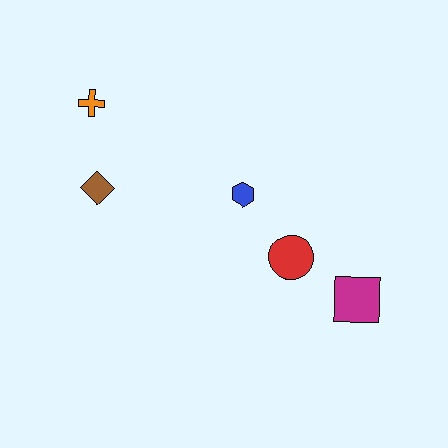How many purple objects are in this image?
There are no purple objects.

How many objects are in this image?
There are 5 objects.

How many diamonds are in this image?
There is 1 diamond.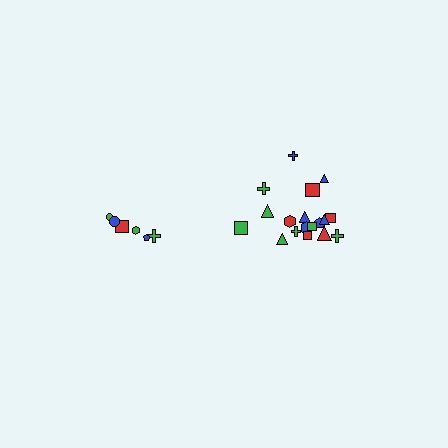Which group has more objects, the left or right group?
The right group.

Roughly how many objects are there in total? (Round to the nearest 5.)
Roughly 25 objects in total.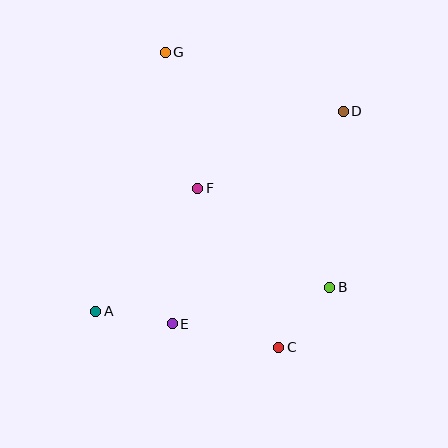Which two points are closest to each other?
Points A and E are closest to each other.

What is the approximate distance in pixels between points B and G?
The distance between B and G is approximately 287 pixels.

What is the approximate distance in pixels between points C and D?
The distance between C and D is approximately 245 pixels.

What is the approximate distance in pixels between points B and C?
The distance between B and C is approximately 79 pixels.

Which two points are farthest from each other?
Points A and D are farthest from each other.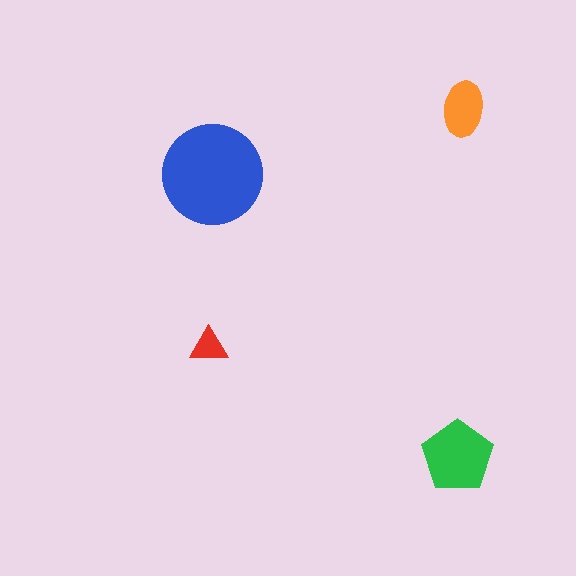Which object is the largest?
The blue circle.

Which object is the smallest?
The red triangle.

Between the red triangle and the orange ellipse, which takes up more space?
The orange ellipse.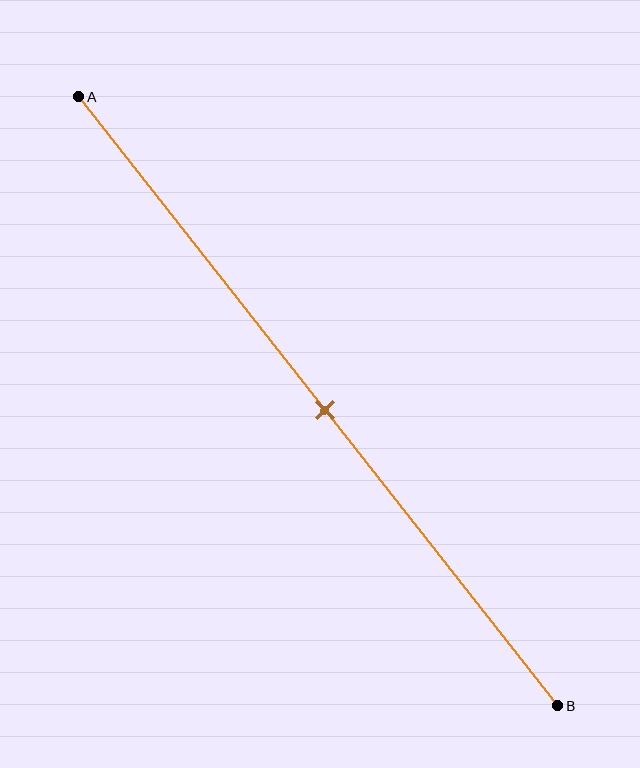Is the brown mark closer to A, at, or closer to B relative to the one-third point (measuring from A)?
The brown mark is closer to point B than the one-third point of segment AB.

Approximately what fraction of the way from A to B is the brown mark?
The brown mark is approximately 50% of the way from A to B.